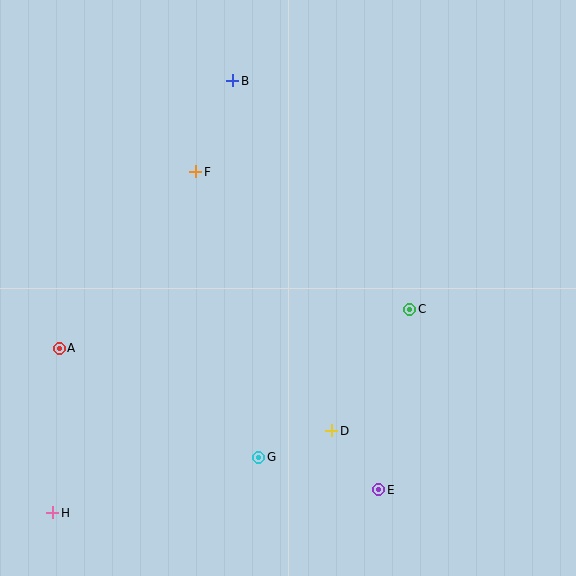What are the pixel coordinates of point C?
Point C is at (410, 309).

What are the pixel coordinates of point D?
Point D is at (332, 431).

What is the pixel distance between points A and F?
The distance between A and F is 223 pixels.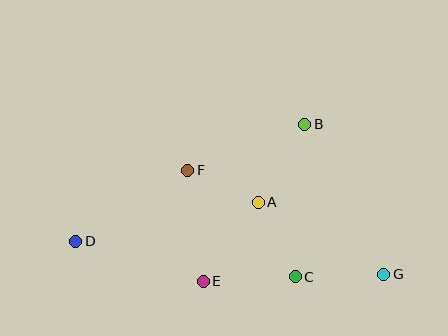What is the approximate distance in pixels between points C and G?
The distance between C and G is approximately 88 pixels.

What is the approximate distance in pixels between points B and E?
The distance between B and E is approximately 187 pixels.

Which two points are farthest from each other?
Points D and G are farthest from each other.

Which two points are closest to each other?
Points A and F are closest to each other.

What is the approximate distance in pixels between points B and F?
The distance between B and F is approximately 125 pixels.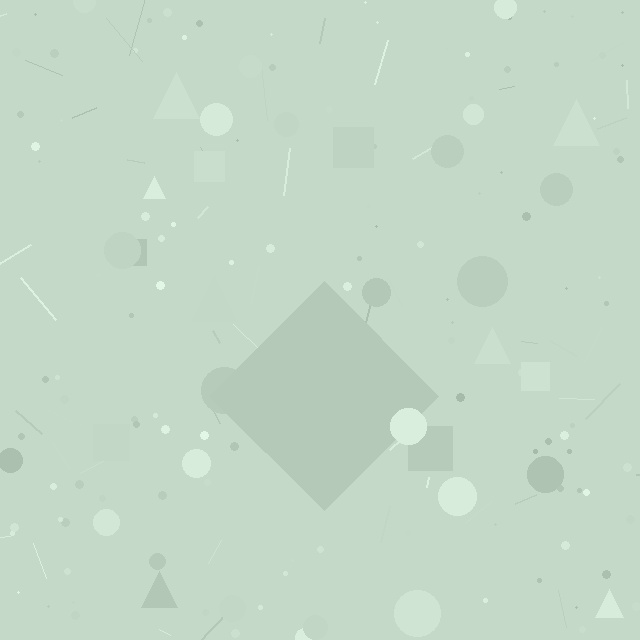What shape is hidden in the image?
A diamond is hidden in the image.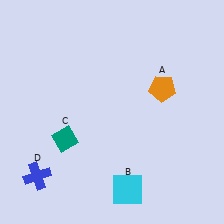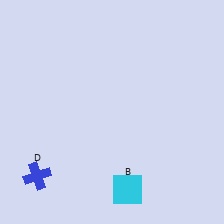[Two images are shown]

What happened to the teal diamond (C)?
The teal diamond (C) was removed in Image 2. It was in the bottom-left area of Image 1.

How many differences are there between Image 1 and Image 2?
There are 2 differences between the two images.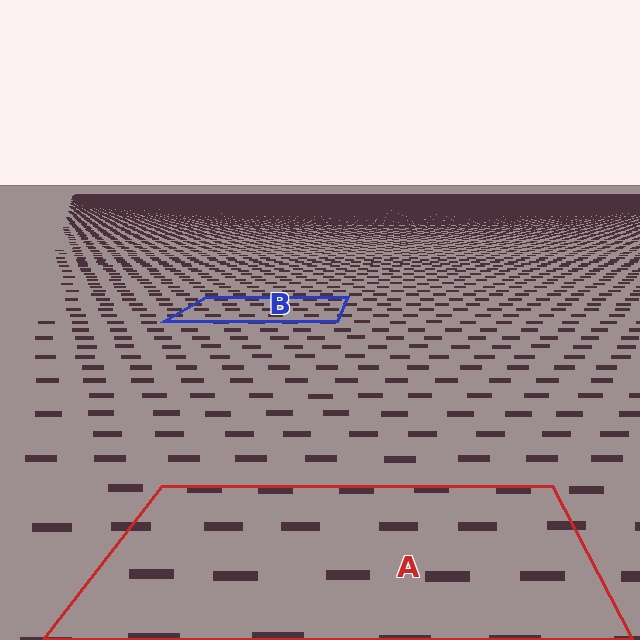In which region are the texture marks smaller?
The texture marks are smaller in region B, because it is farther away.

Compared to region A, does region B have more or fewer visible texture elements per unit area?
Region B has more texture elements per unit area — they are packed more densely because it is farther away.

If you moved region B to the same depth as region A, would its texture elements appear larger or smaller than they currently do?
They would appear larger. At a closer depth, the same texture elements are projected at a bigger on-screen size.